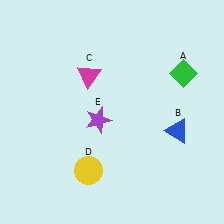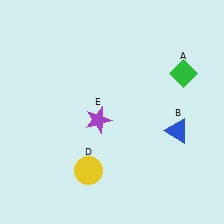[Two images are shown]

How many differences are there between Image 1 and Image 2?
There is 1 difference between the two images.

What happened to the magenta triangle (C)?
The magenta triangle (C) was removed in Image 2. It was in the top-left area of Image 1.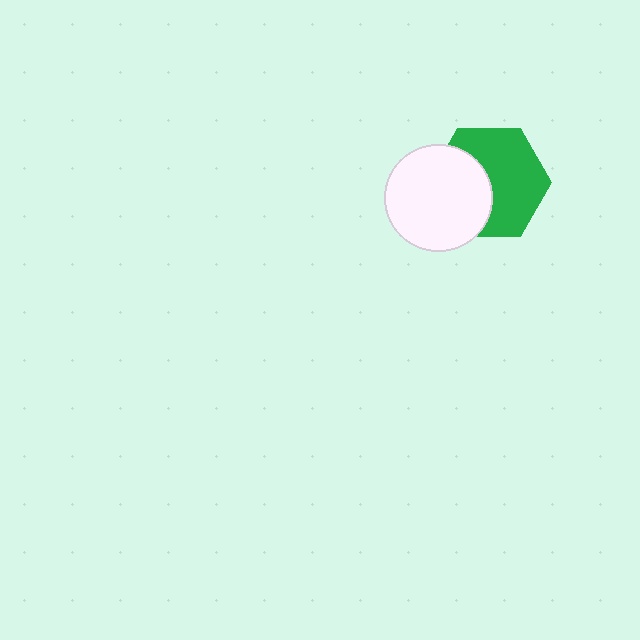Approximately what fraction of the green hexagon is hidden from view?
Roughly 40% of the green hexagon is hidden behind the white circle.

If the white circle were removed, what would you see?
You would see the complete green hexagon.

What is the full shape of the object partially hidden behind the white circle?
The partially hidden object is a green hexagon.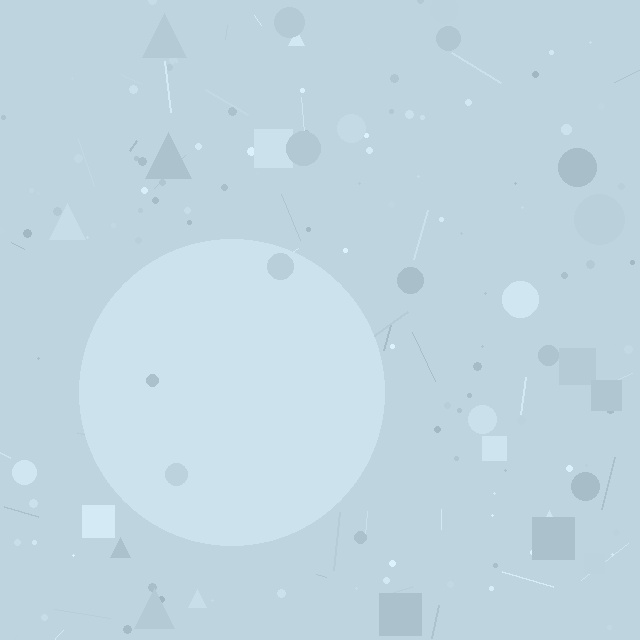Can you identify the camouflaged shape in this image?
The camouflaged shape is a circle.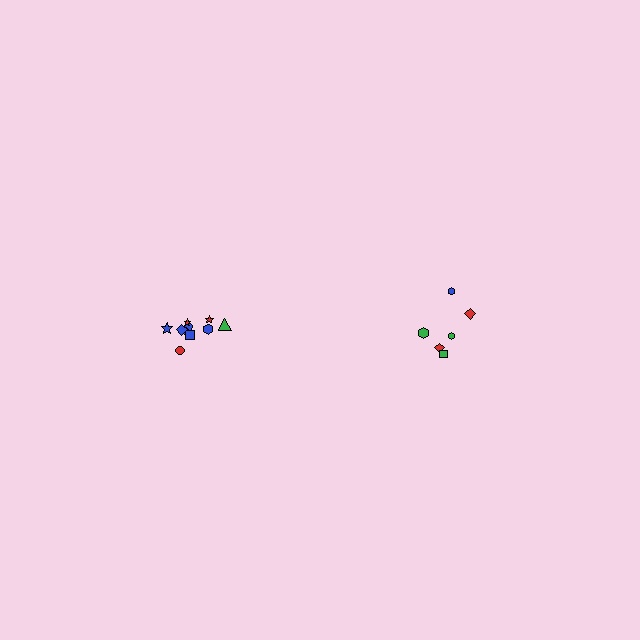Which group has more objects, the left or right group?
The left group.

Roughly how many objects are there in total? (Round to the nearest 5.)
Roughly 15 objects in total.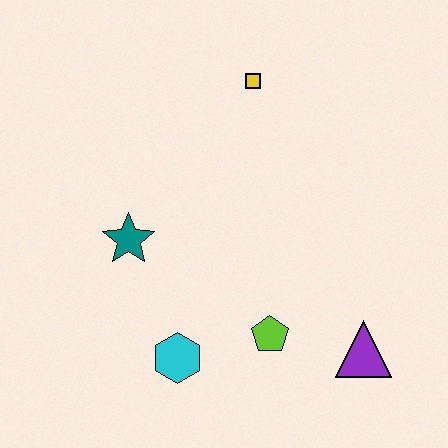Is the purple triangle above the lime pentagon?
No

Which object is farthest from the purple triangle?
The yellow square is farthest from the purple triangle.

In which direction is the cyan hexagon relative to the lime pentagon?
The cyan hexagon is to the left of the lime pentagon.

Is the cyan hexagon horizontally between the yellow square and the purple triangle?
No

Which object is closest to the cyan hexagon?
The lime pentagon is closest to the cyan hexagon.